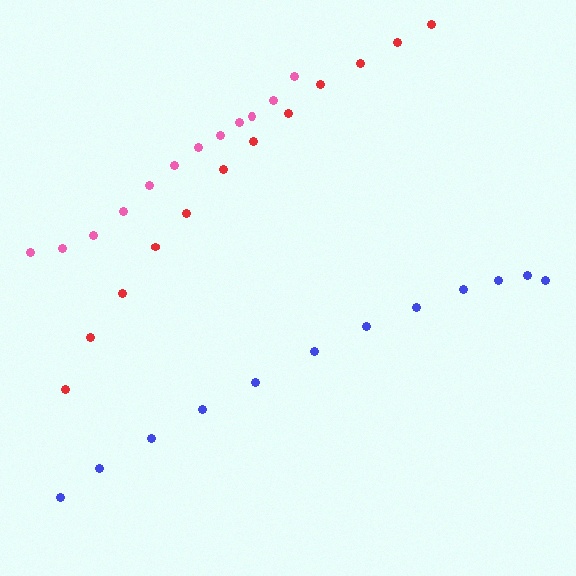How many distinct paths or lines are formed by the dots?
There are 3 distinct paths.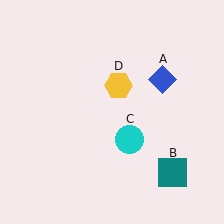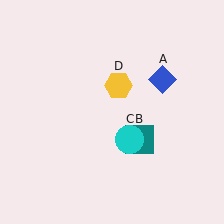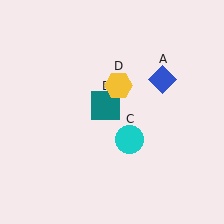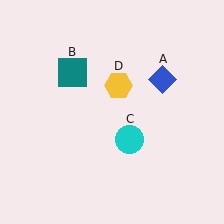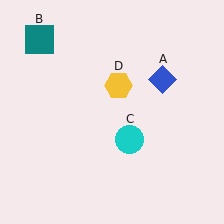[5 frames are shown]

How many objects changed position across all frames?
1 object changed position: teal square (object B).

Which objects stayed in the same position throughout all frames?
Blue diamond (object A) and cyan circle (object C) and yellow hexagon (object D) remained stationary.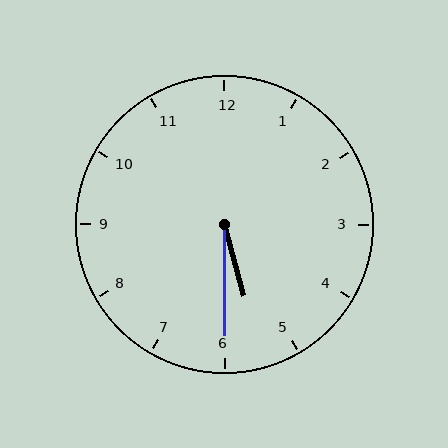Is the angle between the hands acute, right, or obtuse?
It is acute.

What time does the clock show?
5:30.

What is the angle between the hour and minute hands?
Approximately 15 degrees.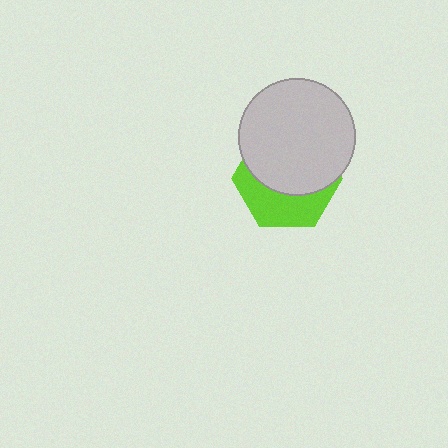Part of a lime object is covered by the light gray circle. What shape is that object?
It is a hexagon.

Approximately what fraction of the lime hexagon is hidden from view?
Roughly 60% of the lime hexagon is hidden behind the light gray circle.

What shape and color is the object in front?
The object in front is a light gray circle.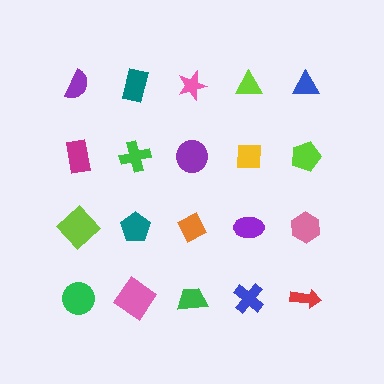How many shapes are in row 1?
5 shapes.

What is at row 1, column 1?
A purple semicircle.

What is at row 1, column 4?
A lime triangle.